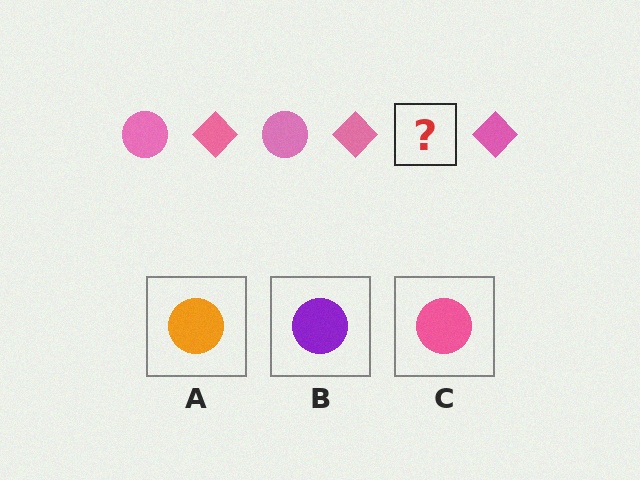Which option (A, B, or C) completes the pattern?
C.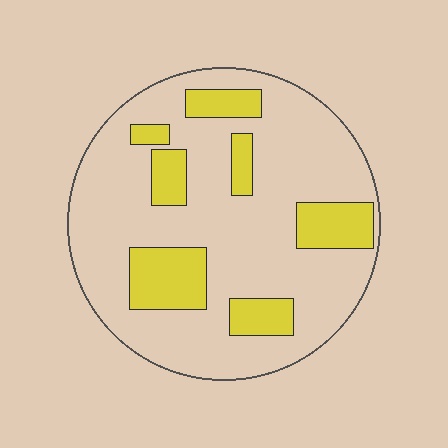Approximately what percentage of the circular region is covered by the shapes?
Approximately 25%.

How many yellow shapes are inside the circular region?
7.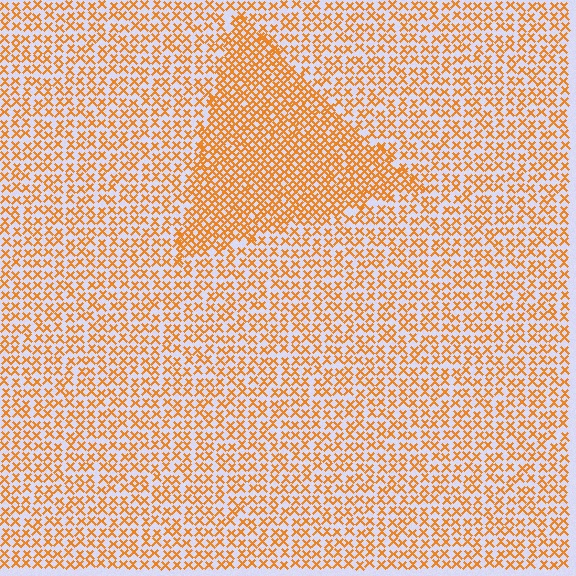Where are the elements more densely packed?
The elements are more densely packed inside the triangle boundary.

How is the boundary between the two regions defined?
The boundary is defined by a change in element density (approximately 1.8x ratio). All elements are the same color, size, and shape.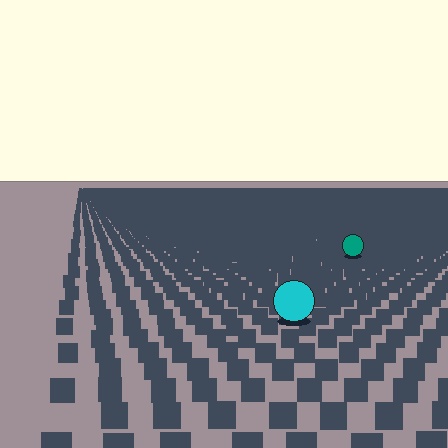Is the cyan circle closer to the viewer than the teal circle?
Yes. The cyan circle is closer — you can tell from the texture gradient: the ground texture is coarser near it.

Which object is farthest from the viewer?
The teal circle is farthest from the viewer. It appears smaller and the ground texture around it is denser.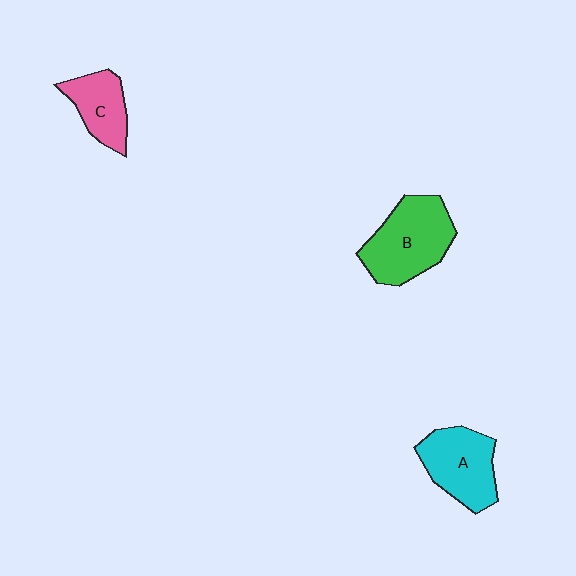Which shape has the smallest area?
Shape C (pink).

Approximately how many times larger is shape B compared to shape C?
Approximately 1.6 times.